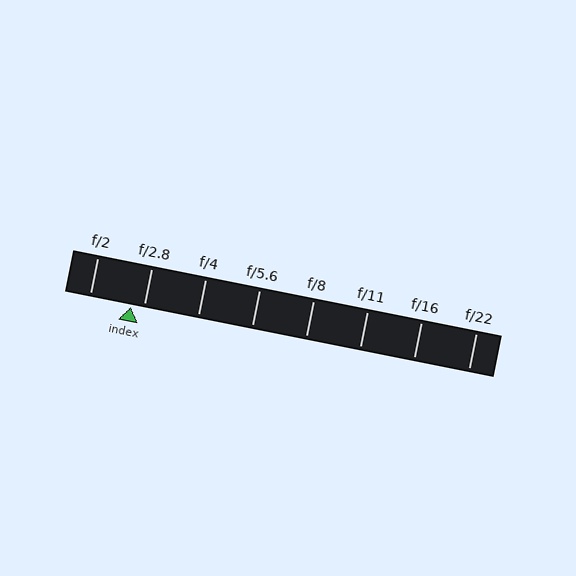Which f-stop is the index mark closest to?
The index mark is closest to f/2.8.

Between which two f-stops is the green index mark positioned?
The index mark is between f/2 and f/2.8.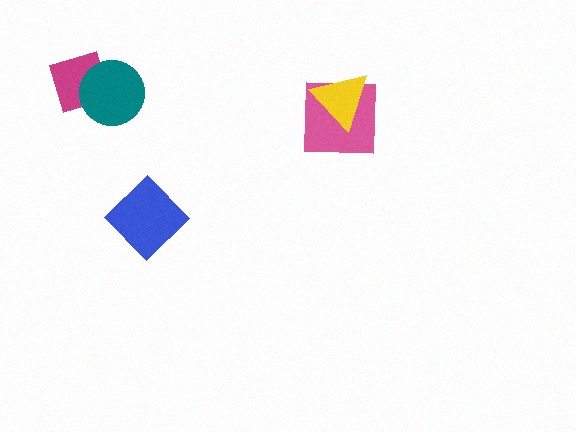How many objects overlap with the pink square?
1 object overlaps with the pink square.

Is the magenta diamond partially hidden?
Yes, it is partially covered by another shape.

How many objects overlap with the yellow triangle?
1 object overlaps with the yellow triangle.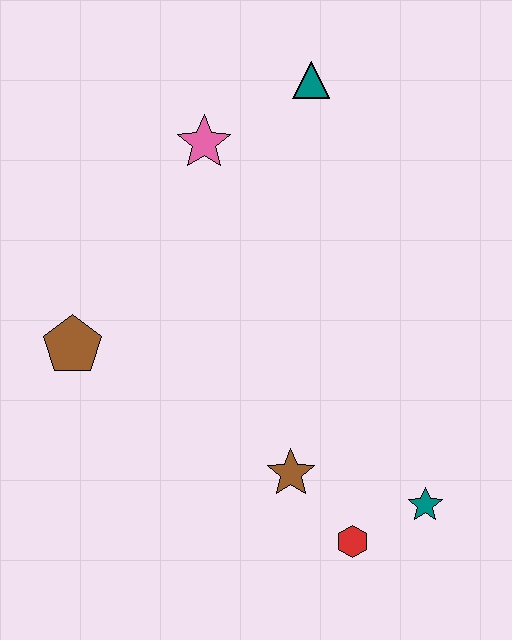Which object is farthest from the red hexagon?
The teal triangle is farthest from the red hexagon.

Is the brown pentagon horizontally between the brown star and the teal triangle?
No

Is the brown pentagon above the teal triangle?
No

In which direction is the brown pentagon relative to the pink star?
The brown pentagon is below the pink star.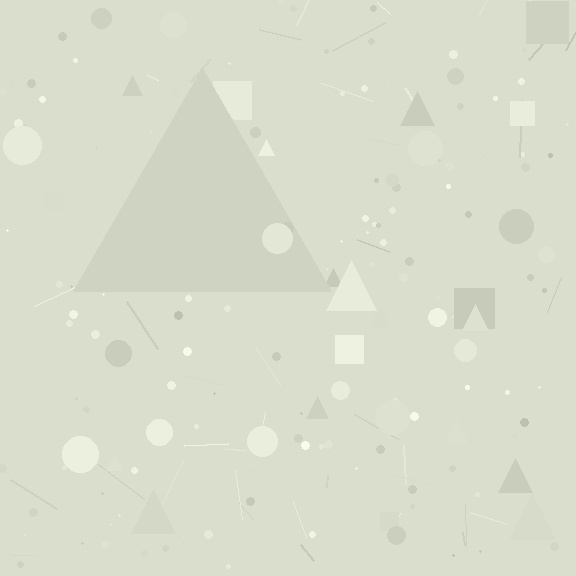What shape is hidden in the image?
A triangle is hidden in the image.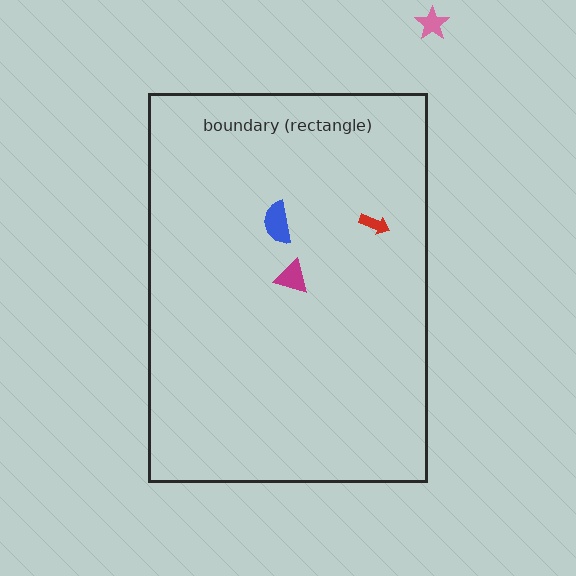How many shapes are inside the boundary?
3 inside, 1 outside.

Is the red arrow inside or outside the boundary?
Inside.